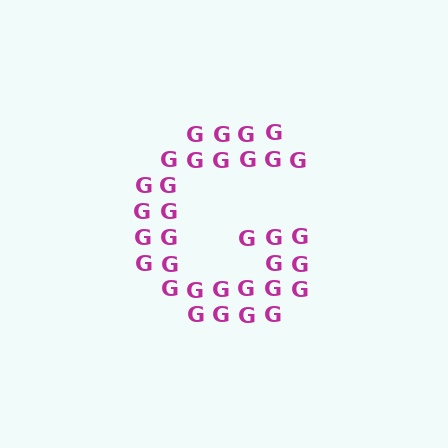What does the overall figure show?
The overall figure shows the letter G.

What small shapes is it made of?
It is made of small letter G's.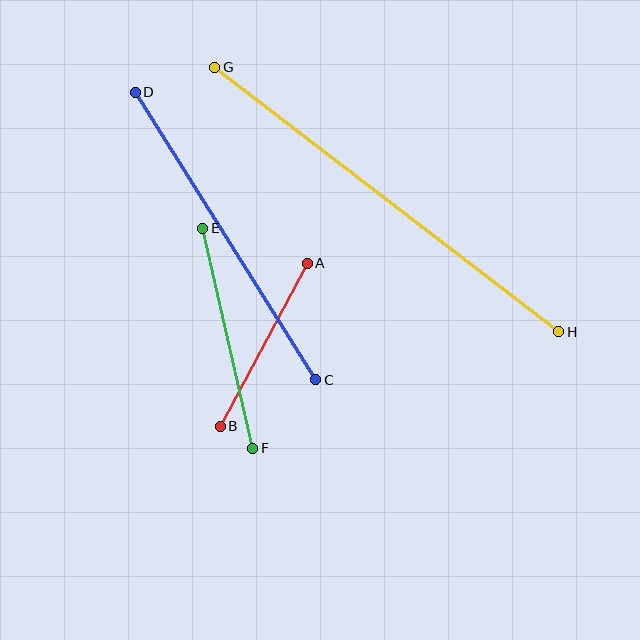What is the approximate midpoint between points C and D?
The midpoint is at approximately (226, 236) pixels.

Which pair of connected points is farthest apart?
Points G and H are farthest apart.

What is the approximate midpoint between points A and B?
The midpoint is at approximately (264, 345) pixels.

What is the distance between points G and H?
The distance is approximately 434 pixels.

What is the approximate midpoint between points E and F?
The midpoint is at approximately (228, 338) pixels.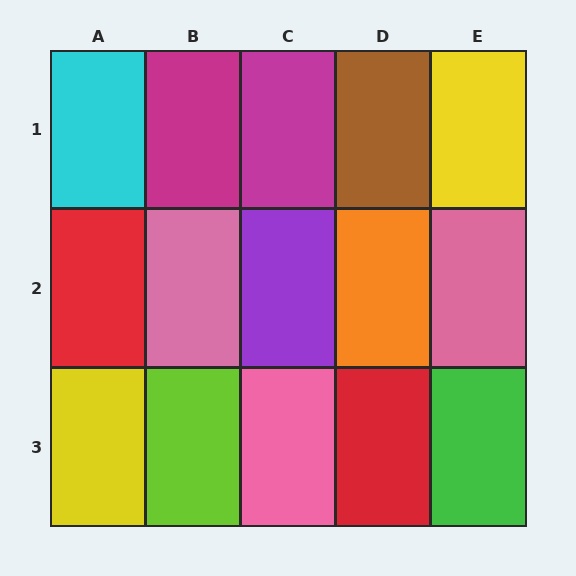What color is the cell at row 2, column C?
Purple.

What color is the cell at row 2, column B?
Pink.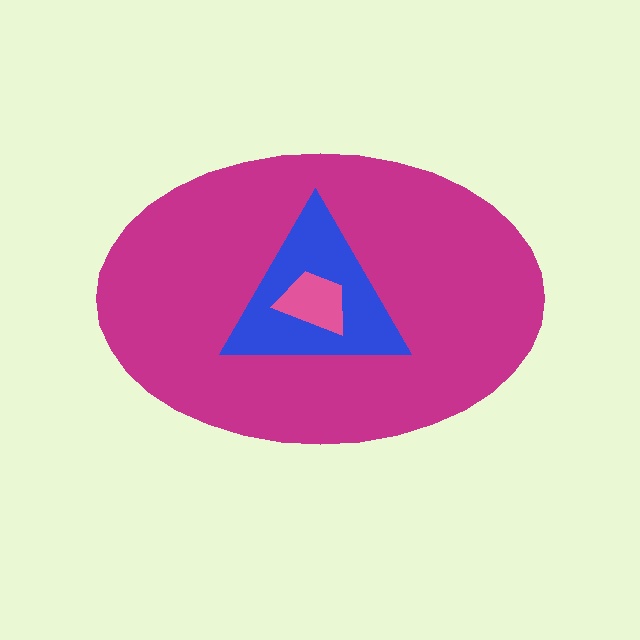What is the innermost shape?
The pink trapezoid.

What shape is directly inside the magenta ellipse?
The blue triangle.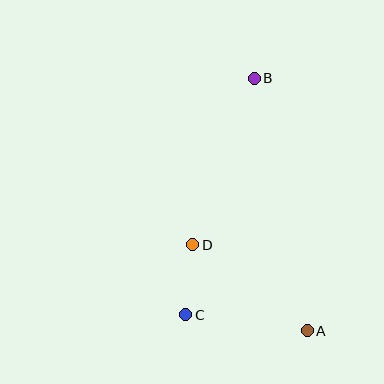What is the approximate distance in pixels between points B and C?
The distance between B and C is approximately 246 pixels.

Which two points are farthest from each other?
Points A and B are farthest from each other.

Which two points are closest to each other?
Points C and D are closest to each other.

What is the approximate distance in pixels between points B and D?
The distance between B and D is approximately 178 pixels.